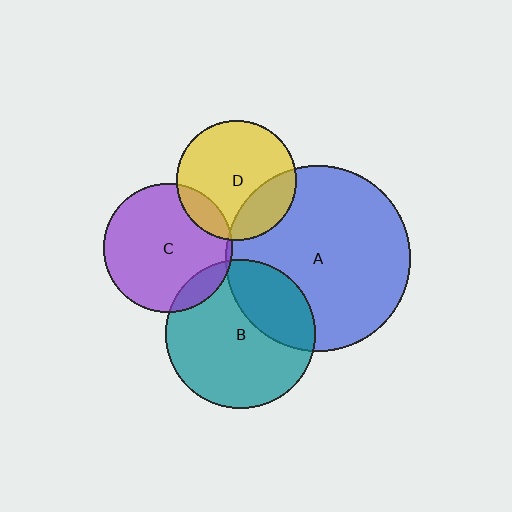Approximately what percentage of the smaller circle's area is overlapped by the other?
Approximately 10%.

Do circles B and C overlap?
Yes.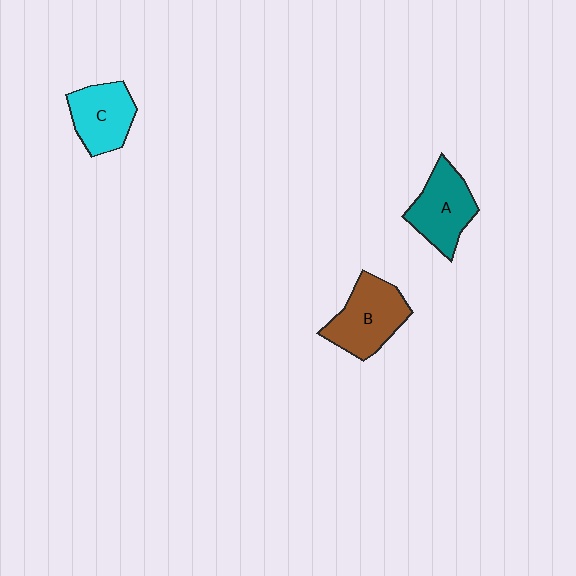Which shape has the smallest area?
Shape C (cyan).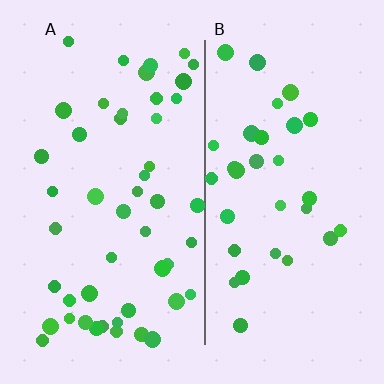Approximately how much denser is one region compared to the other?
Approximately 1.5× — region A over region B.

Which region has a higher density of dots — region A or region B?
A (the left).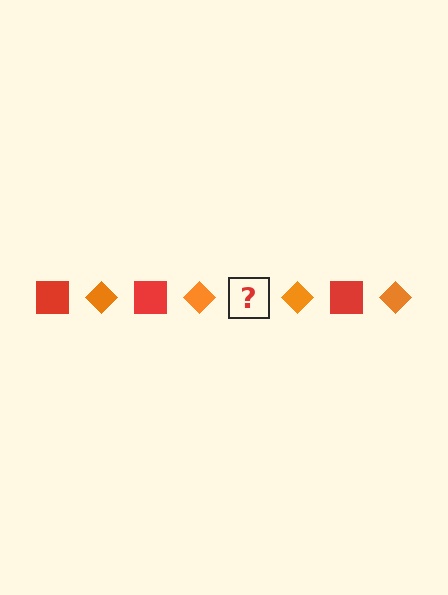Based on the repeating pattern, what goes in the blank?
The blank should be a red square.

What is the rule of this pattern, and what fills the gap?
The rule is that the pattern alternates between red square and orange diamond. The gap should be filled with a red square.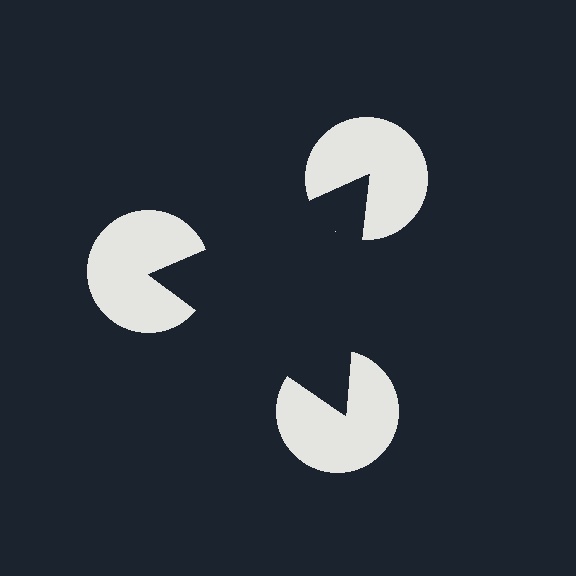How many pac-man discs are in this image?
There are 3 — one at each vertex of the illusory triangle.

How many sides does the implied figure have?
3 sides.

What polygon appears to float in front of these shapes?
An illusory triangle — its edges are inferred from the aligned wedge cuts in the pac-man discs, not physically drawn.